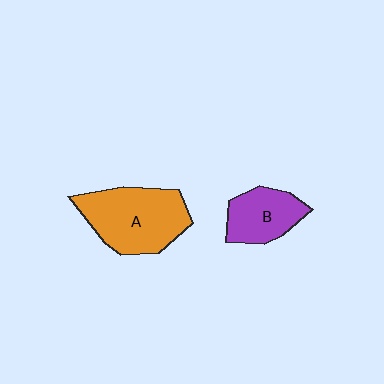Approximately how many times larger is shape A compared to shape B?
Approximately 1.7 times.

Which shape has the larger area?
Shape A (orange).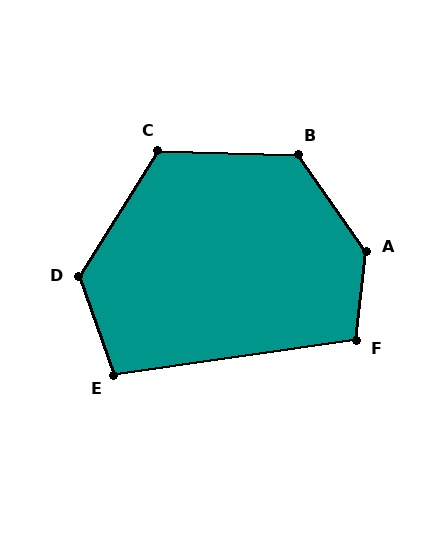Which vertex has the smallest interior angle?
E, at approximately 101 degrees.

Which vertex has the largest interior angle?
A, at approximately 138 degrees.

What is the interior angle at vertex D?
Approximately 128 degrees (obtuse).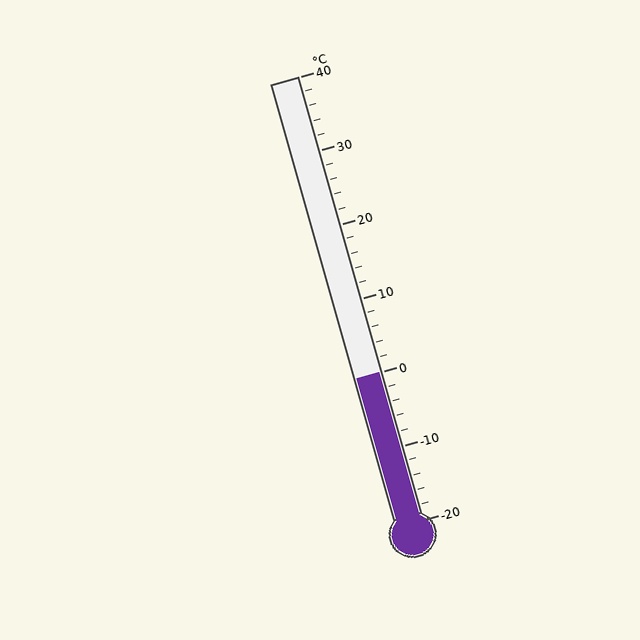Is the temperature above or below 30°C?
The temperature is below 30°C.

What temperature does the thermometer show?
The thermometer shows approximately 0°C.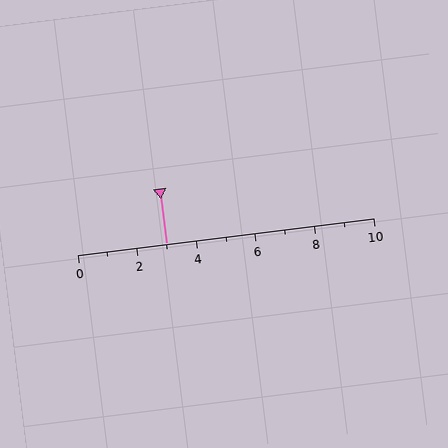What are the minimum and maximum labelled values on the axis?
The axis runs from 0 to 10.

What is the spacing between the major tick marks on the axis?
The major ticks are spaced 2 apart.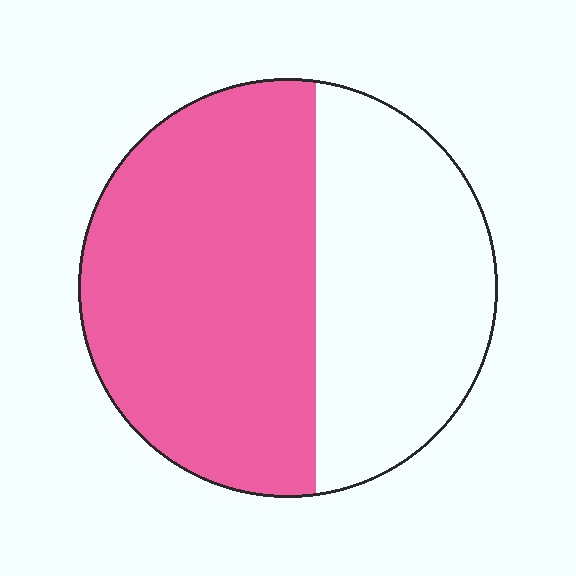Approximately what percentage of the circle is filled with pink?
Approximately 60%.